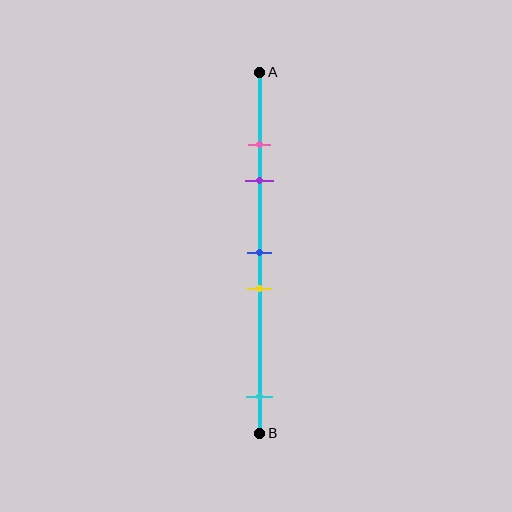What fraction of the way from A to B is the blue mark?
The blue mark is approximately 50% (0.5) of the way from A to B.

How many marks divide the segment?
There are 5 marks dividing the segment.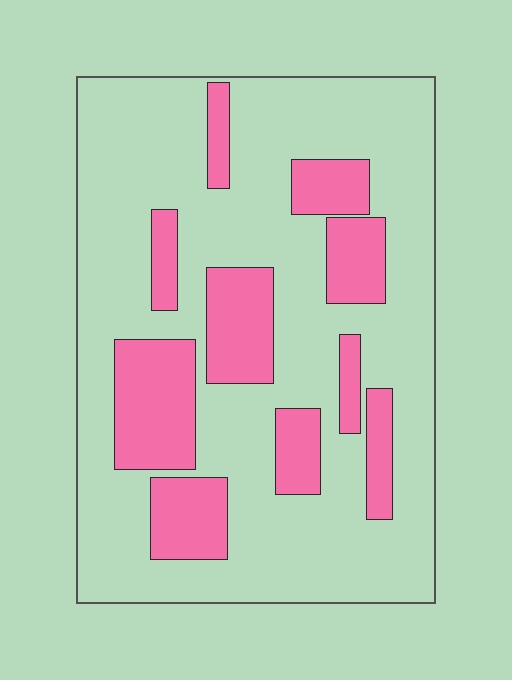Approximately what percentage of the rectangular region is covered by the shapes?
Approximately 25%.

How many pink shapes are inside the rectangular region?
10.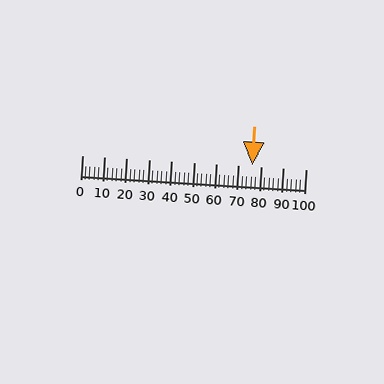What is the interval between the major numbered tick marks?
The major tick marks are spaced 10 units apart.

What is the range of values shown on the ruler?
The ruler shows values from 0 to 100.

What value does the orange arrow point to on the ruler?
The orange arrow points to approximately 76.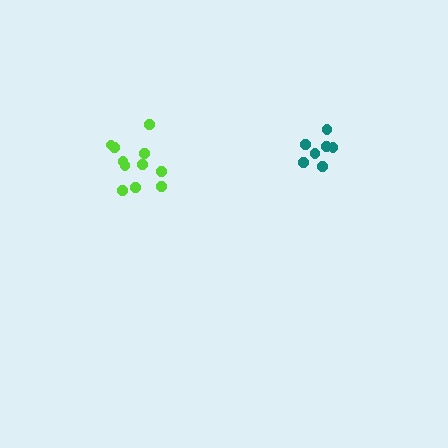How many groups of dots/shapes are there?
There are 2 groups.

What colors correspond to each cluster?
The clusters are colored: teal, lime.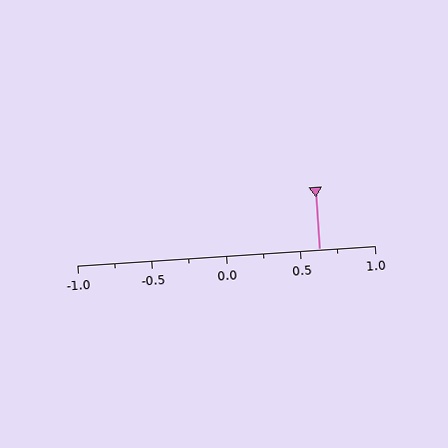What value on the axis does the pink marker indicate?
The marker indicates approximately 0.62.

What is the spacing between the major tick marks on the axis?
The major ticks are spaced 0.5 apart.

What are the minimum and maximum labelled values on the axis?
The axis runs from -1.0 to 1.0.